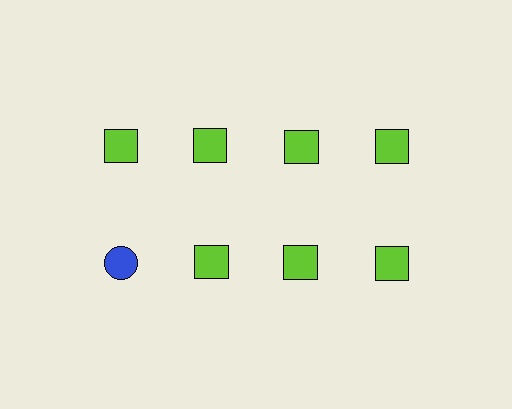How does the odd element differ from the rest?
It differs in both color (blue instead of lime) and shape (circle instead of square).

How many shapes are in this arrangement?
There are 8 shapes arranged in a grid pattern.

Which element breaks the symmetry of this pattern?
The blue circle in the second row, leftmost column breaks the symmetry. All other shapes are lime squares.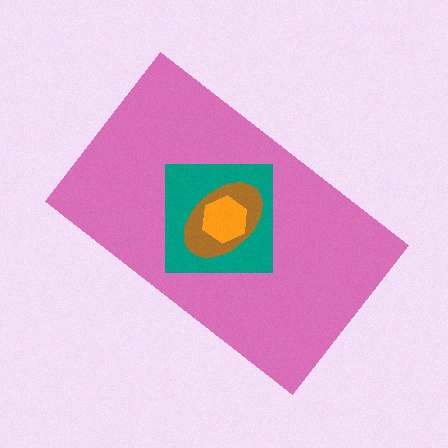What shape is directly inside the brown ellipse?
The orange hexagon.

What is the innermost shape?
The orange hexagon.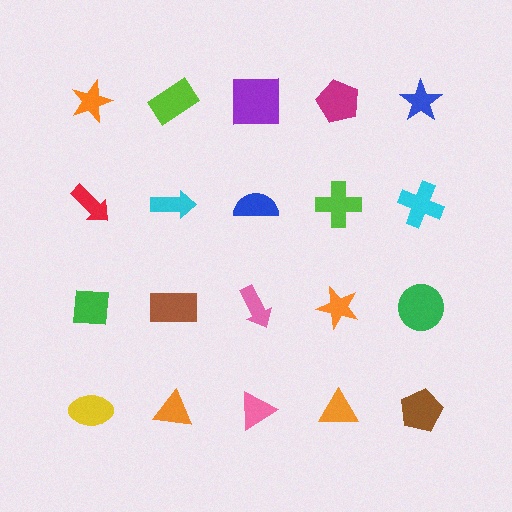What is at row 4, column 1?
A yellow ellipse.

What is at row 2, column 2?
A cyan arrow.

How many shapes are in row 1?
5 shapes.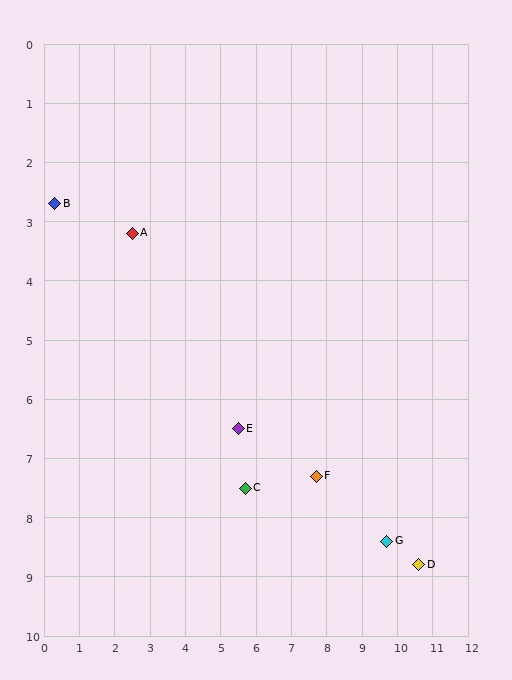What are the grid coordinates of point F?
Point F is at approximately (7.7, 7.3).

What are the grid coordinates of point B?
Point B is at approximately (0.3, 2.7).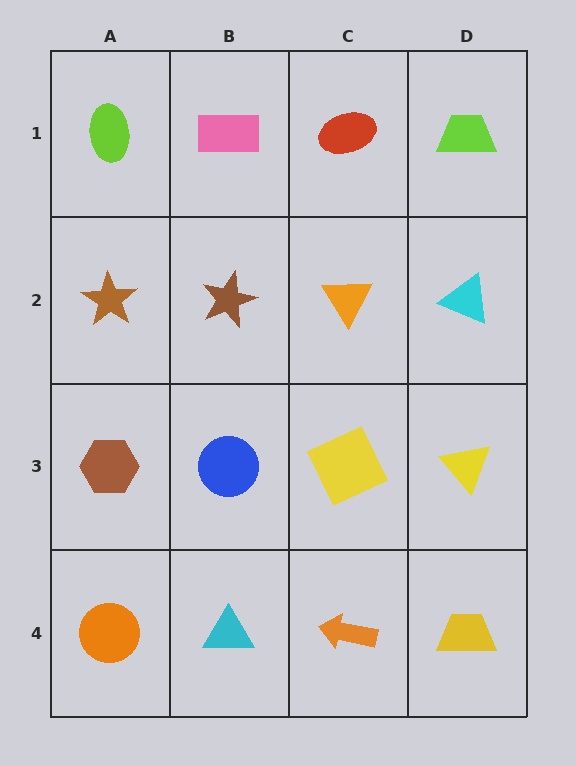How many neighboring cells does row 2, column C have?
4.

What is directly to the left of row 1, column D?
A red ellipse.